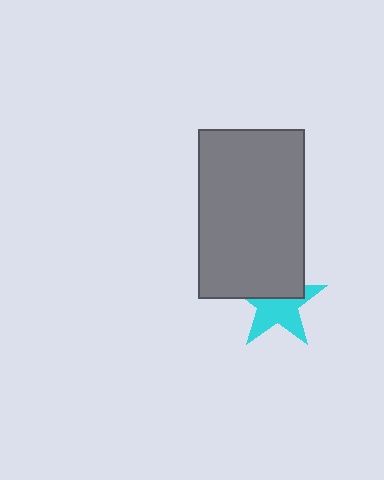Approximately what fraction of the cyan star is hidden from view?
Roughly 44% of the cyan star is hidden behind the gray rectangle.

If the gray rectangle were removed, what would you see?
You would see the complete cyan star.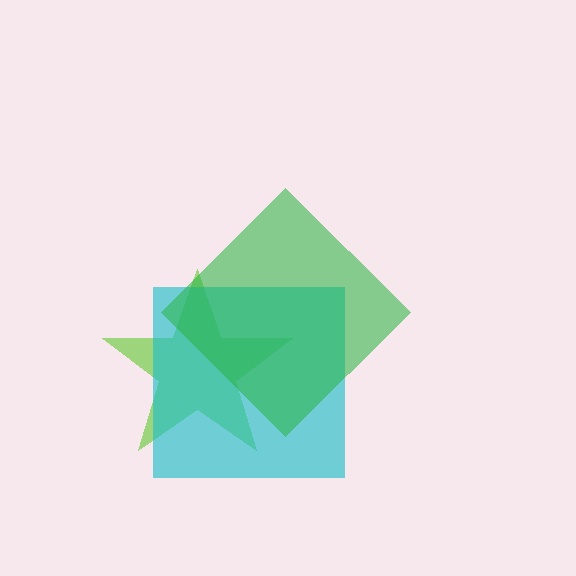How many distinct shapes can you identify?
There are 3 distinct shapes: a lime star, a cyan square, a green diamond.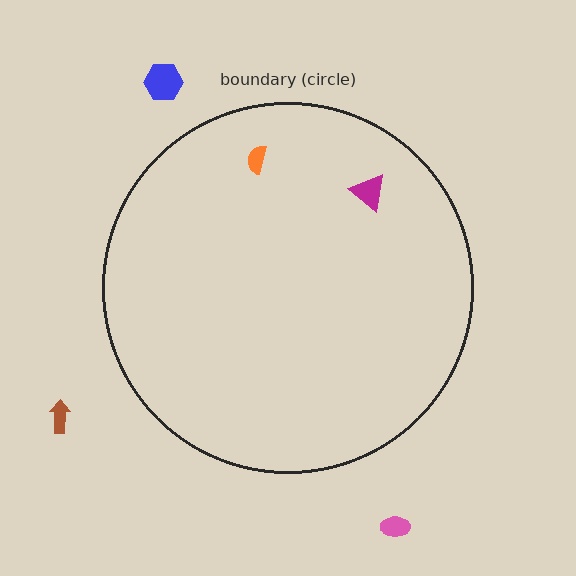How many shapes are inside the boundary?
2 inside, 3 outside.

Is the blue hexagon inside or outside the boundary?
Outside.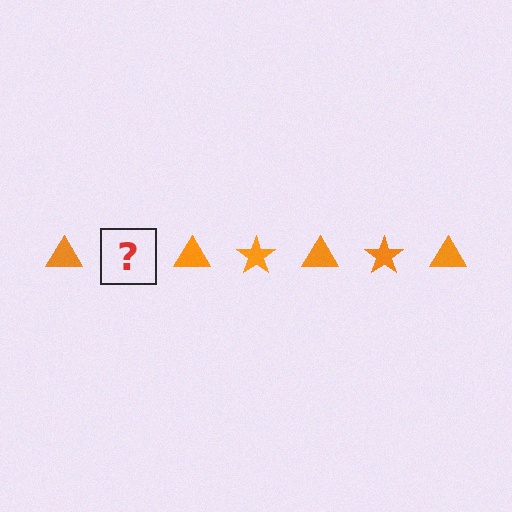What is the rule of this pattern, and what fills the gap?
The rule is that the pattern cycles through triangle, star shapes in orange. The gap should be filled with an orange star.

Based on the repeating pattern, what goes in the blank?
The blank should be an orange star.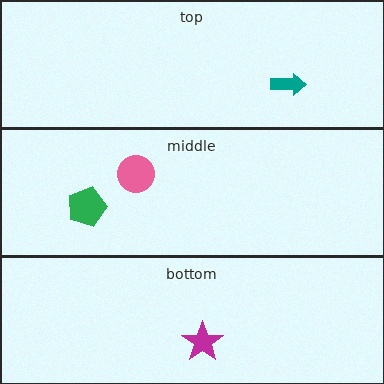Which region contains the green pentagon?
The middle region.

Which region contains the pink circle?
The middle region.